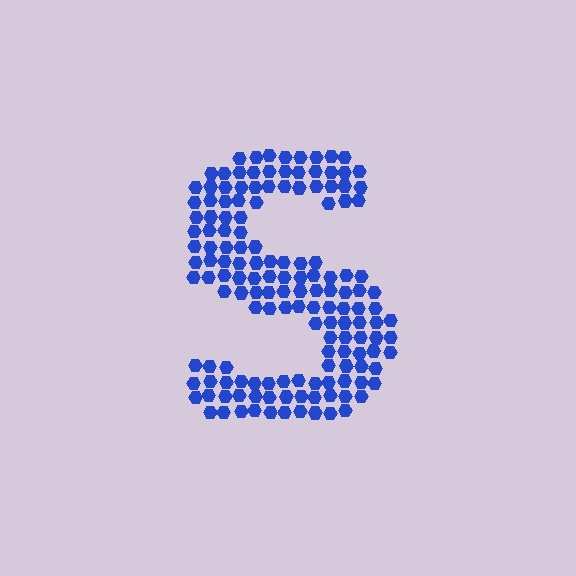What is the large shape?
The large shape is the letter S.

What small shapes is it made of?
It is made of small hexagons.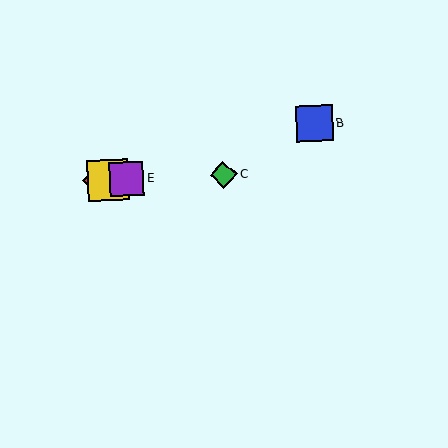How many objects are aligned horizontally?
4 objects (A, C, D, E) are aligned horizontally.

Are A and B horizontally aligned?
No, A is at y≈181 and B is at y≈123.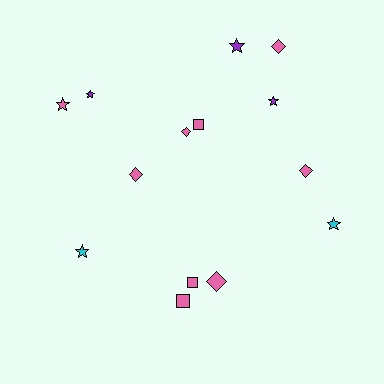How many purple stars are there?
There are 3 purple stars.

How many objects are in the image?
There are 14 objects.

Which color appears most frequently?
Pink, with 9 objects.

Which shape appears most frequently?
Star, with 6 objects.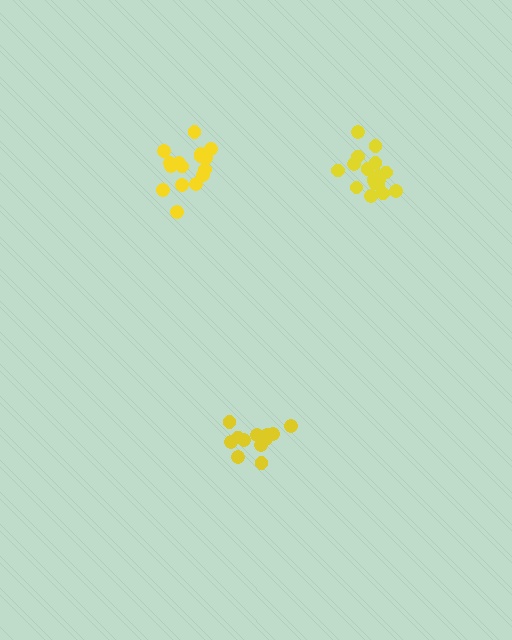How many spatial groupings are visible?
There are 3 spatial groupings.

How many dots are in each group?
Group 1: 17 dots, Group 2: 17 dots, Group 3: 12 dots (46 total).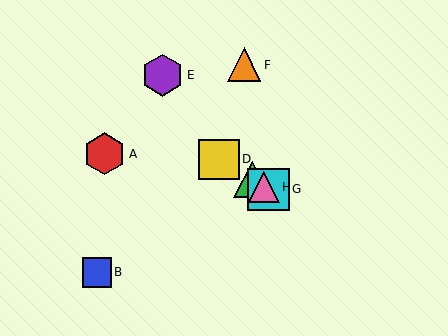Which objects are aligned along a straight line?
Objects C, D, G, H are aligned along a straight line.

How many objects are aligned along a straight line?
4 objects (C, D, G, H) are aligned along a straight line.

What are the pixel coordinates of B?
Object B is at (97, 272).